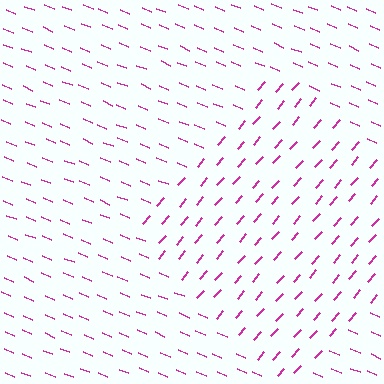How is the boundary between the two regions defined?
The boundary is defined purely by a change in line orientation (approximately 71 degrees difference). All lines are the same color and thickness.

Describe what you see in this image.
The image is filled with small magenta line segments. A diamond region in the image has lines oriented differently from the surrounding lines, creating a visible texture boundary.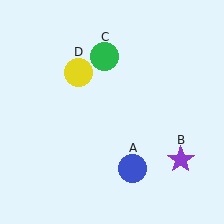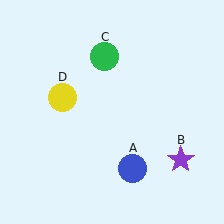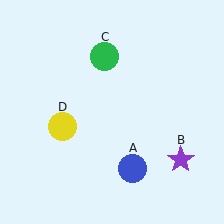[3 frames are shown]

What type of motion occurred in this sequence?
The yellow circle (object D) rotated counterclockwise around the center of the scene.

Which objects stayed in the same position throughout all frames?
Blue circle (object A) and purple star (object B) and green circle (object C) remained stationary.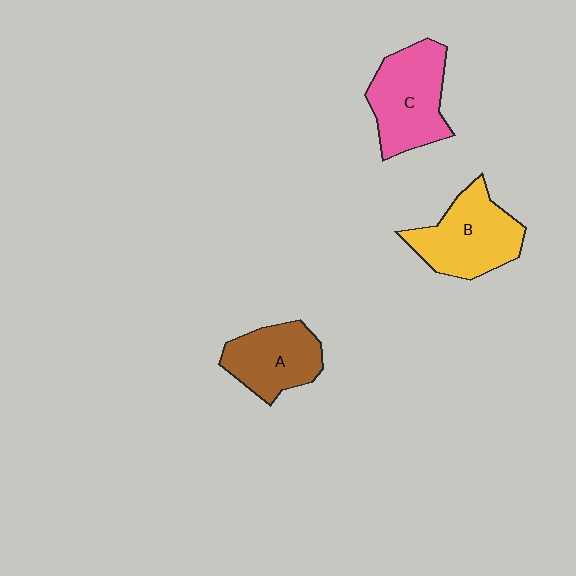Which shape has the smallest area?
Shape A (brown).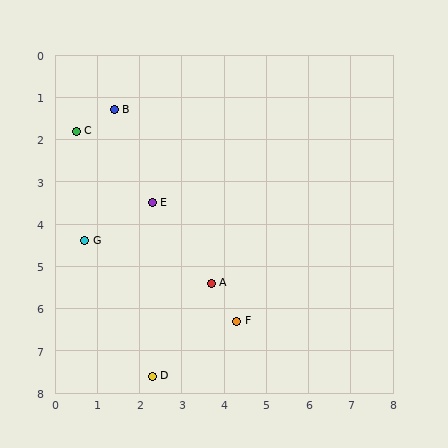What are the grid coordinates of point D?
Point D is at approximately (2.3, 7.6).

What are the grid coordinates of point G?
Point G is at approximately (0.7, 4.4).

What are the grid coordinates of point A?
Point A is at approximately (3.7, 5.4).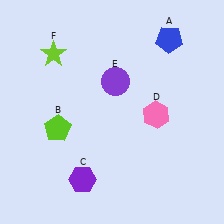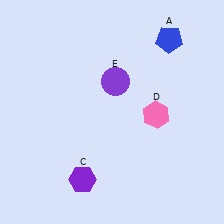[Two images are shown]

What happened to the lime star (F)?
The lime star (F) was removed in Image 2. It was in the top-left area of Image 1.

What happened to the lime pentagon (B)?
The lime pentagon (B) was removed in Image 2. It was in the bottom-left area of Image 1.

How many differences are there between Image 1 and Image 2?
There are 2 differences between the two images.